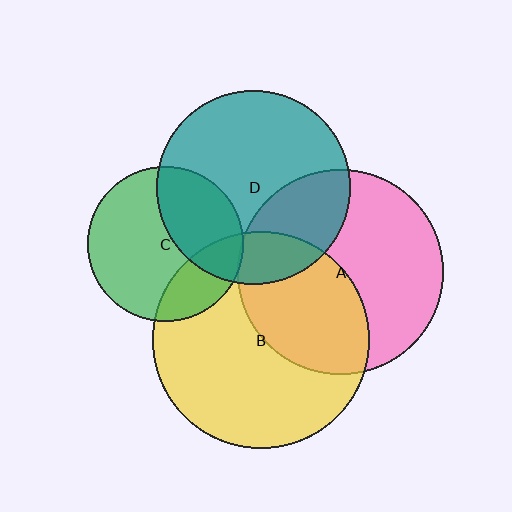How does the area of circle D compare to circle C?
Approximately 1.6 times.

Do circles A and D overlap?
Yes.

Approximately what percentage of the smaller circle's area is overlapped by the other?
Approximately 30%.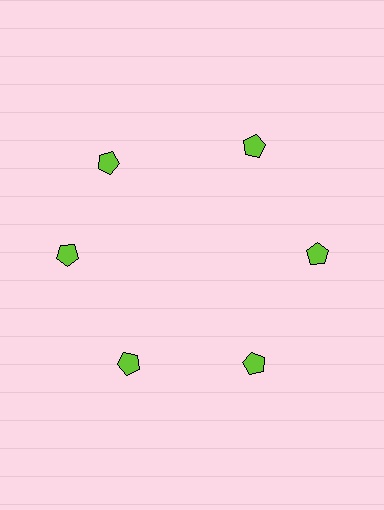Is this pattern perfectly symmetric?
No. The 6 lime pentagons are arranged in a ring, but one element near the 11 o'clock position is rotated out of alignment along the ring, breaking the 6-fold rotational symmetry.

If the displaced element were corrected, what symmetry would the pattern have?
It would have 6-fold rotational symmetry — the pattern would map onto itself every 60 degrees.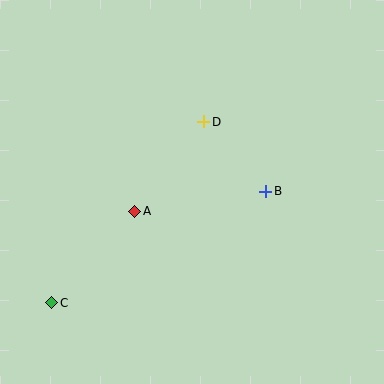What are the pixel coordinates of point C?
Point C is at (52, 303).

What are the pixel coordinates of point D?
Point D is at (204, 122).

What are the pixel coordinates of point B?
Point B is at (266, 191).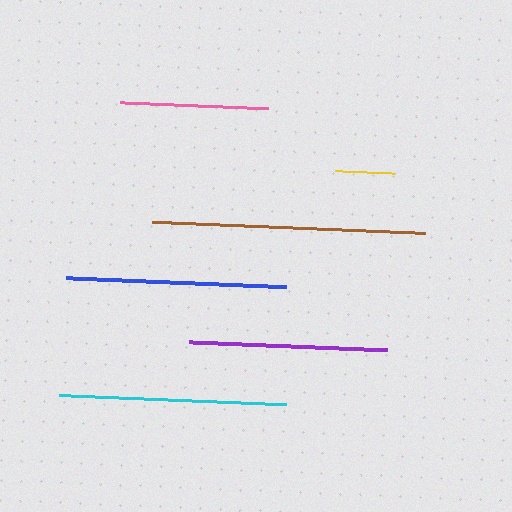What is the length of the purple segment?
The purple segment is approximately 198 pixels long.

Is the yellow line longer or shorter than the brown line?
The brown line is longer than the yellow line.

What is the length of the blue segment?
The blue segment is approximately 220 pixels long.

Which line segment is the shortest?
The yellow line is the shortest at approximately 60 pixels.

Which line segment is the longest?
The brown line is the longest at approximately 273 pixels.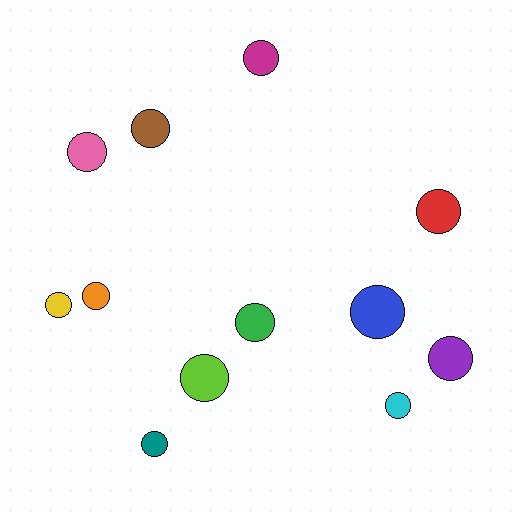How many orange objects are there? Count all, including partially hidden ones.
There is 1 orange object.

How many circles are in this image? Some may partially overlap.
There are 12 circles.